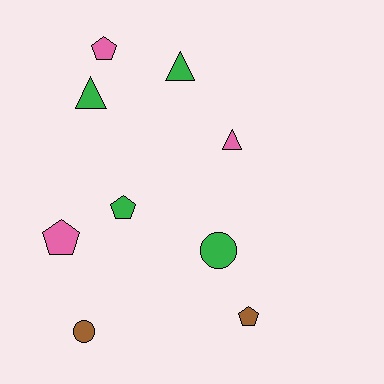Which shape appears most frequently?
Pentagon, with 4 objects.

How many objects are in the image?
There are 9 objects.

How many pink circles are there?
There are no pink circles.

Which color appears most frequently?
Green, with 4 objects.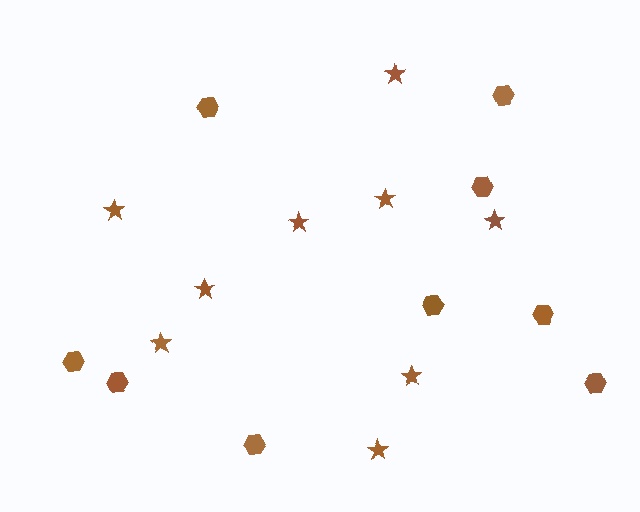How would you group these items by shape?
There are 2 groups: one group of stars (9) and one group of hexagons (9).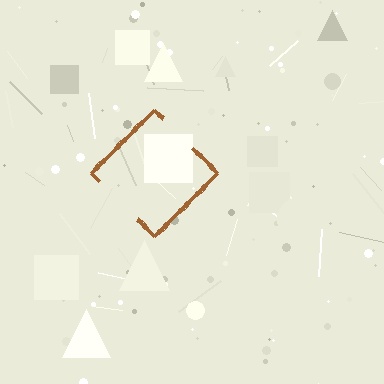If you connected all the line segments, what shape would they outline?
They would outline a diamond.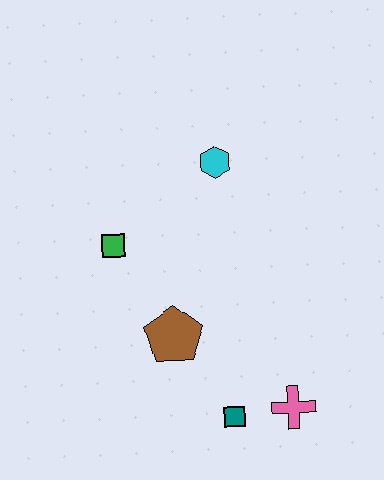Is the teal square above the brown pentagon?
No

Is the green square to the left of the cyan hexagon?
Yes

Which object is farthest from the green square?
The pink cross is farthest from the green square.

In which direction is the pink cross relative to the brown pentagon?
The pink cross is to the right of the brown pentagon.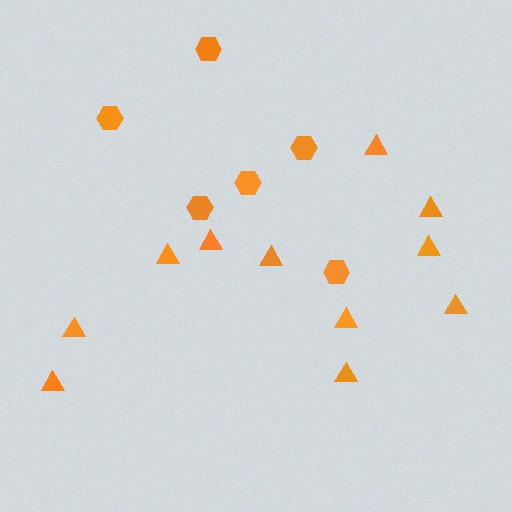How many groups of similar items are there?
There are 2 groups: one group of triangles (11) and one group of hexagons (6).